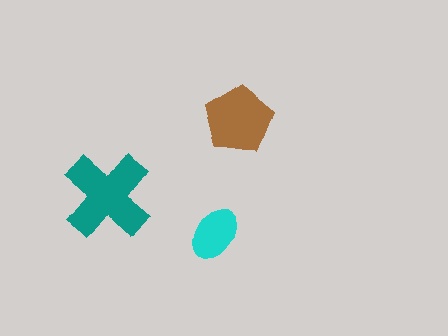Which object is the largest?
The teal cross.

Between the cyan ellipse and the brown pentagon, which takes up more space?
The brown pentagon.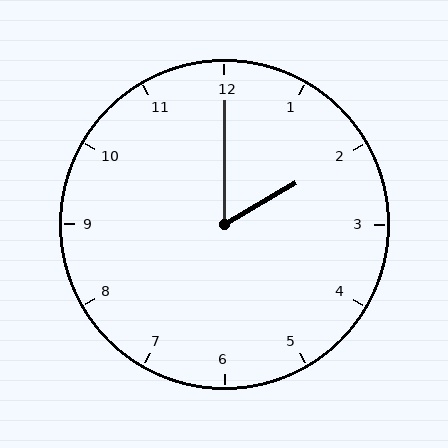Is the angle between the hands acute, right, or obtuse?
It is acute.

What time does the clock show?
2:00.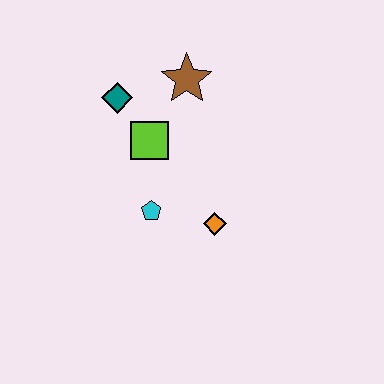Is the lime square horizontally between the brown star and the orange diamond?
No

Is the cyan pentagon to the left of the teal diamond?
No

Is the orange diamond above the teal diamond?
No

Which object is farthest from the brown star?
The orange diamond is farthest from the brown star.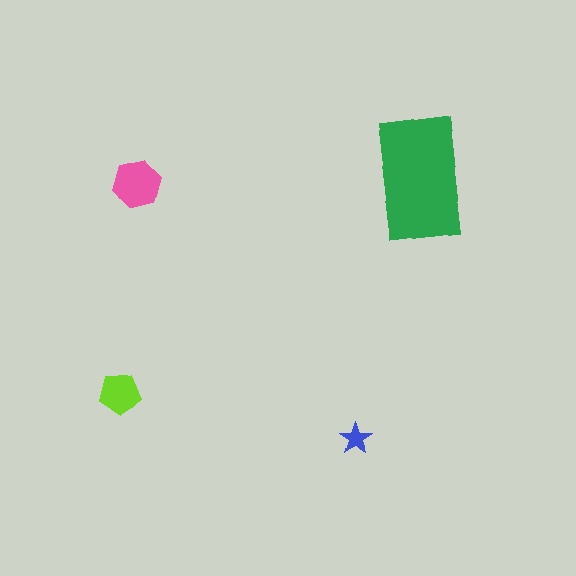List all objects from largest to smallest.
The green rectangle, the pink hexagon, the lime pentagon, the blue star.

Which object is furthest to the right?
The green rectangle is rightmost.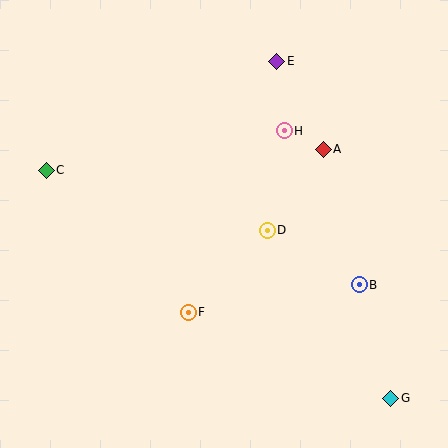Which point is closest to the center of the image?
Point D at (267, 230) is closest to the center.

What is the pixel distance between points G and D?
The distance between G and D is 208 pixels.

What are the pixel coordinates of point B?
Point B is at (359, 285).